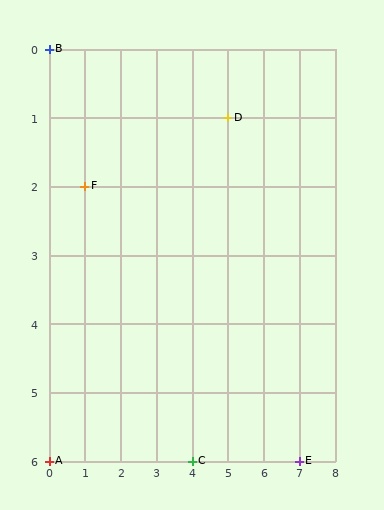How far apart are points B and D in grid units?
Points B and D are 5 columns and 1 row apart (about 5.1 grid units diagonally).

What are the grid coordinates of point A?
Point A is at grid coordinates (0, 6).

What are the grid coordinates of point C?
Point C is at grid coordinates (4, 6).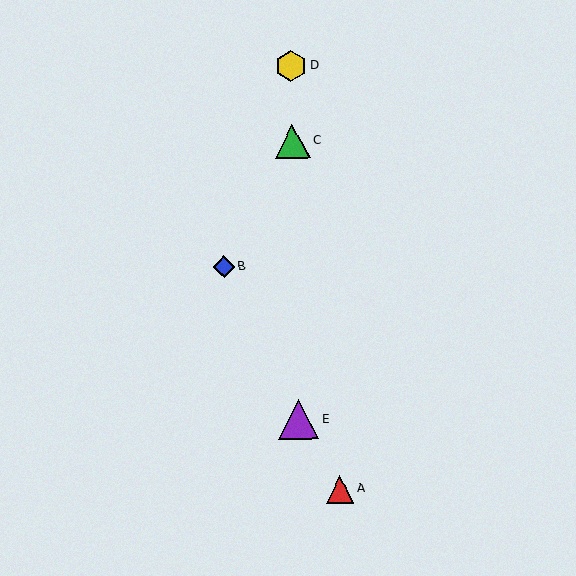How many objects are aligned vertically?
3 objects (C, D, E) are aligned vertically.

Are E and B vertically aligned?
No, E is at x≈299 and B is at x≈224.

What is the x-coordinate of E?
Object E is at x≈299.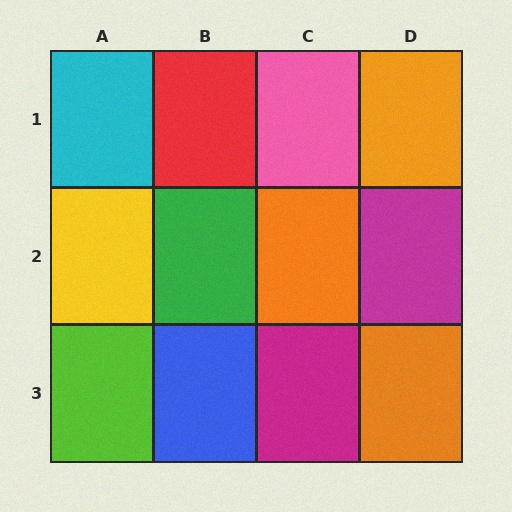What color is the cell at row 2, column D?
Magenta.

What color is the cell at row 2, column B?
Green.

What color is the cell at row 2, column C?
Orange.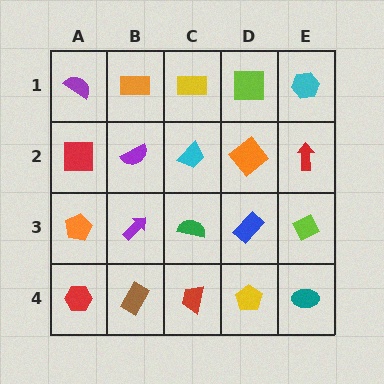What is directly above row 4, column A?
An orange pentagon.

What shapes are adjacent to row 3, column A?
A red square (row 2, column A), a red hexagon (row 4, column A), a purple arrow (row 3, column B).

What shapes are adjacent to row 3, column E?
A red arrow (row 2, column E), a teal ellipse (row 4, column E), a blue rectangle (row 3, column D).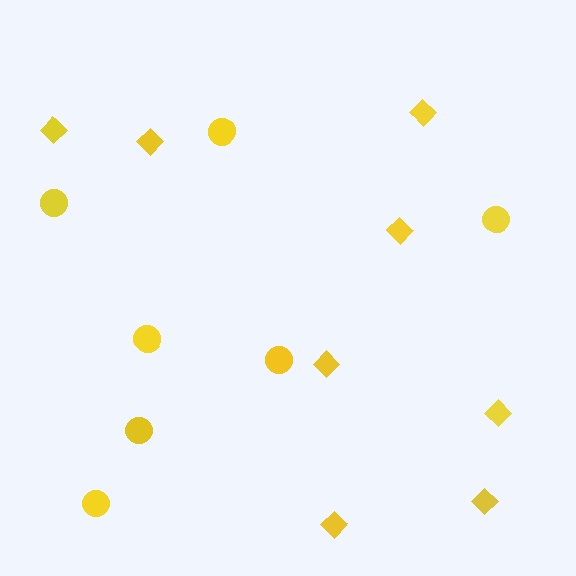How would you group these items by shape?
There are 2 groups: one group of circles (7) and one group of diamonds (8).